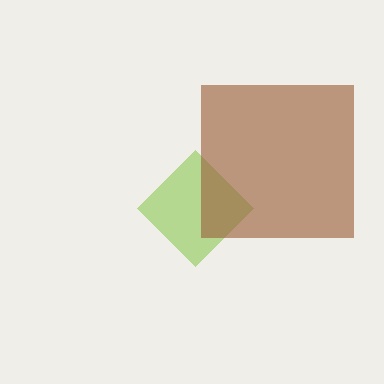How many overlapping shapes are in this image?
There are 2 overlapping shapes in the image.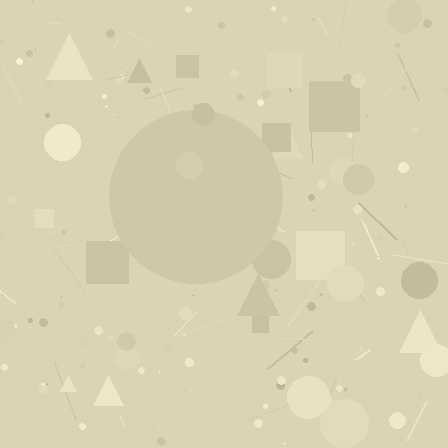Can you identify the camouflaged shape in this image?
The camouflaged shape is a circle.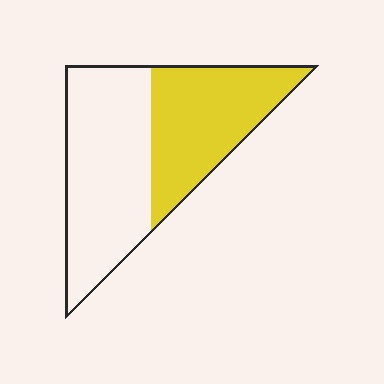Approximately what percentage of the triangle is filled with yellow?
Approximately 45%.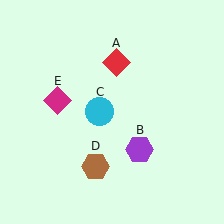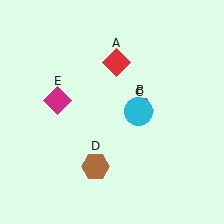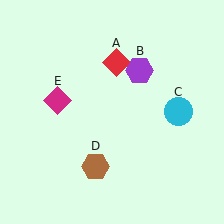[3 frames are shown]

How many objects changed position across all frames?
2 objects changed position: purple hexagon (object B), cyan circle (object C).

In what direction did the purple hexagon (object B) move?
The purple hexagon (object B) moved up.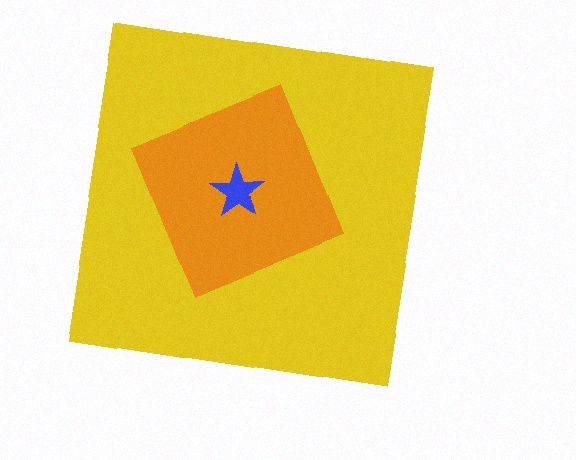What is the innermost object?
The blue star.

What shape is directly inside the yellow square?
The orange diamond.